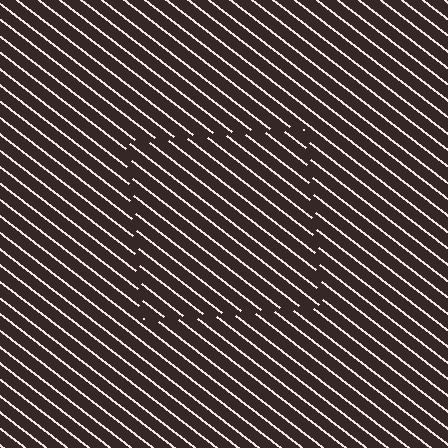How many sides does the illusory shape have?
4 sides — the line-ends trace a square.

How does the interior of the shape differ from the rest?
The interior of the shape contains the same grating, shifted by half a period — the contour is defined by the phase discontinuity where line-ends from the inner and outer gratings abut.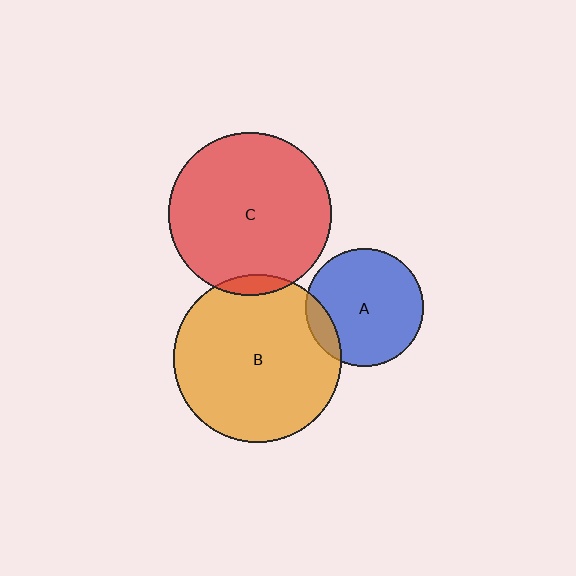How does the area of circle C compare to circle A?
Approximately 1.9 times.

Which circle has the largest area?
Circle B (orange).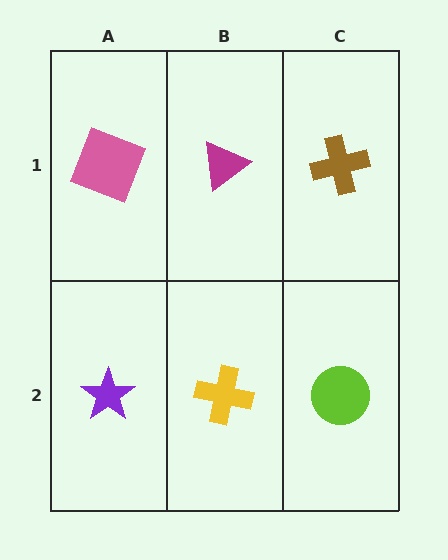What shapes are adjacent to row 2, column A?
A pink square (row 1, column A), a yellow cross (row 2, column B).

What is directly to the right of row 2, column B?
A lime circle.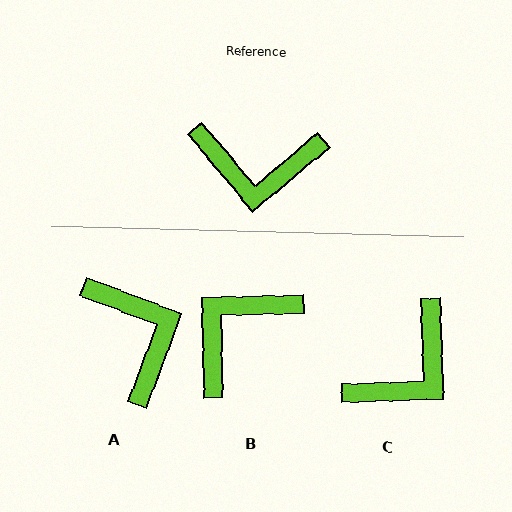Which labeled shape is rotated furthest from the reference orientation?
B, about 129 degrees away.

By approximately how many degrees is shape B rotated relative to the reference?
Approximately 129 degrees clockwise.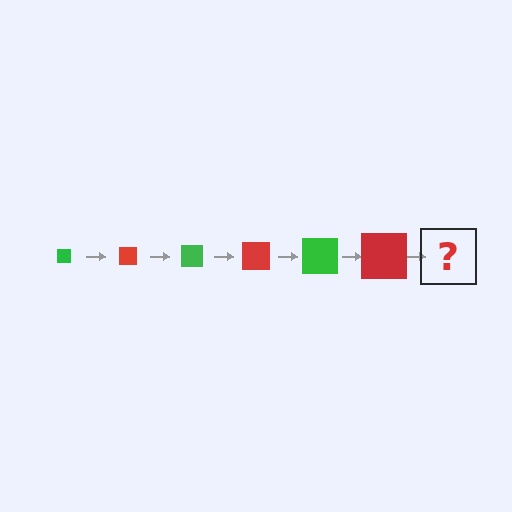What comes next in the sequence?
The next element should be a green square, larger than the previous one.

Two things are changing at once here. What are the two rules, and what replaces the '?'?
The two rules are that the square grows larger each step and the color cycles through green and red. The '?' should be a green square, larger than the previous one.